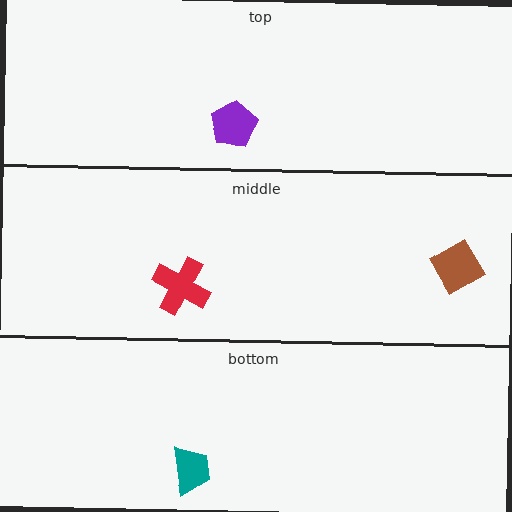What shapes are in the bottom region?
The teal trapezoid.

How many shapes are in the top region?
1.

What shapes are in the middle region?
The brown diamond, the red cross.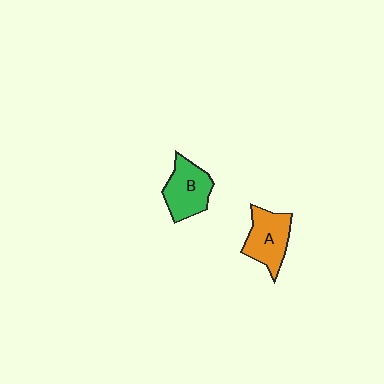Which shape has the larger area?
Shape B (green).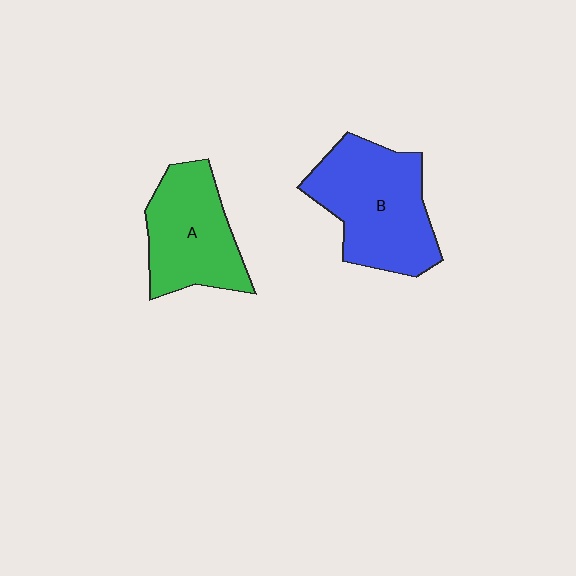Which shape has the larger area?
Shape B (blue).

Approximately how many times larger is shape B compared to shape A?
Approximately 1.3 times.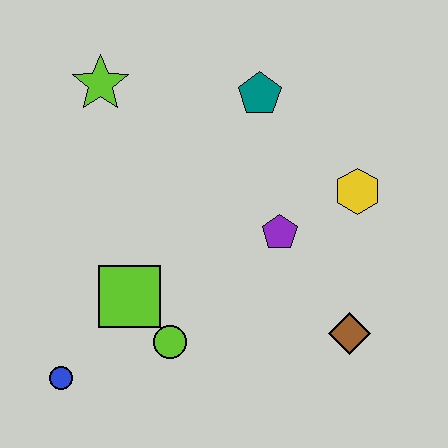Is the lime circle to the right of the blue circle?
Yes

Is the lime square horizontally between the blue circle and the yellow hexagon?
Yes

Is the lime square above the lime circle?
Yes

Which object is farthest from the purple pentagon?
The blue circle is farthest from the purple pentagon.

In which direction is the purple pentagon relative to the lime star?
The purple pentagon is to the right of the lime star.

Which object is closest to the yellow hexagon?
The purple pentagon is closest to the yellow hexagon.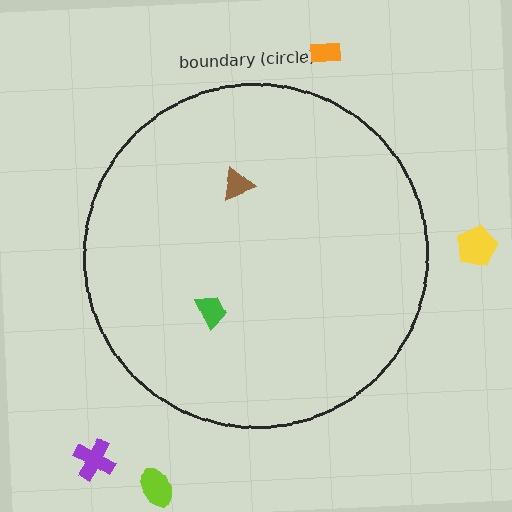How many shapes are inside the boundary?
2 inside, 4 outside.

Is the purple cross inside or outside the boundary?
Outside.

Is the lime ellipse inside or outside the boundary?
Outside.